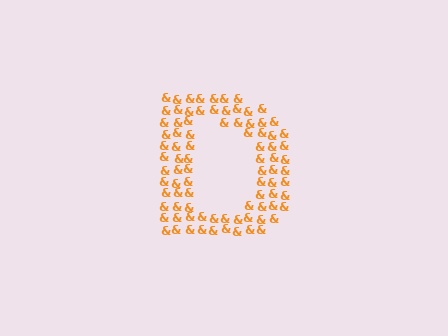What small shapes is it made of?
It is made of small ampersands.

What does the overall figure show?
The overall figure shows the letter D.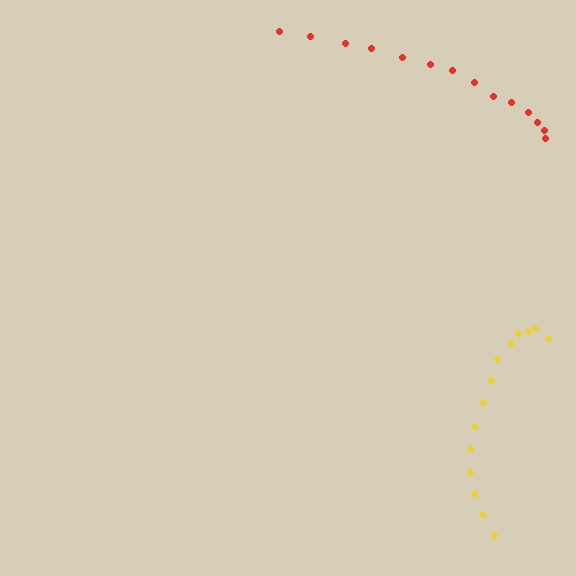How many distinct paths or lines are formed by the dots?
There are 2 distinct paths.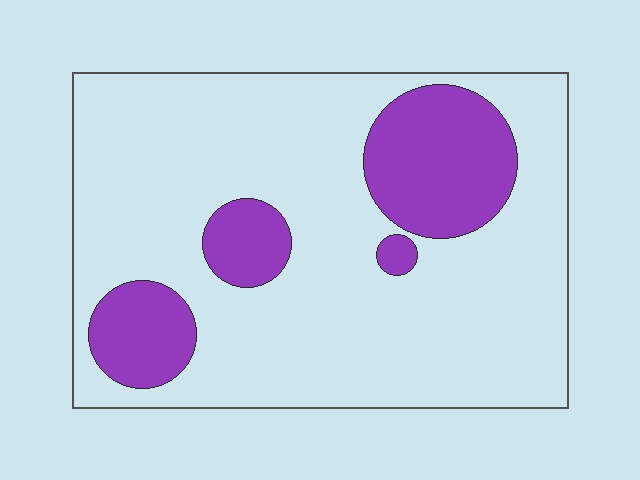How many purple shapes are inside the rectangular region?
4.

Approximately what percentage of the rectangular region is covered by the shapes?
Approximately 20%.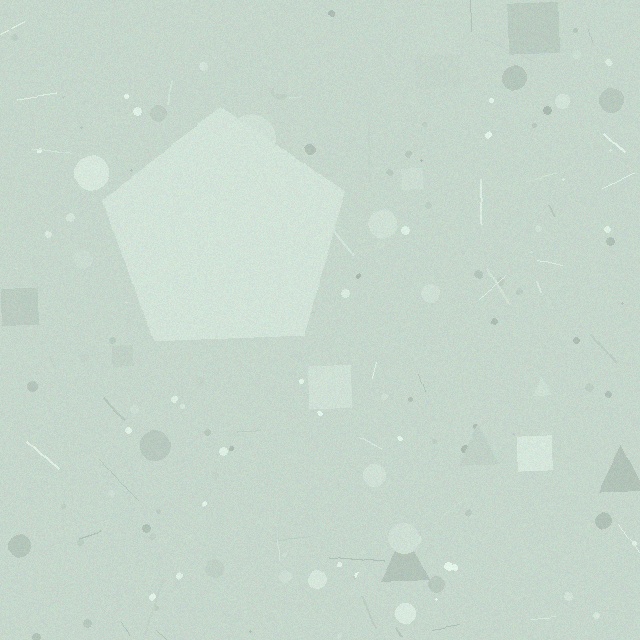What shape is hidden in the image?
A pentagon is hidden in the image.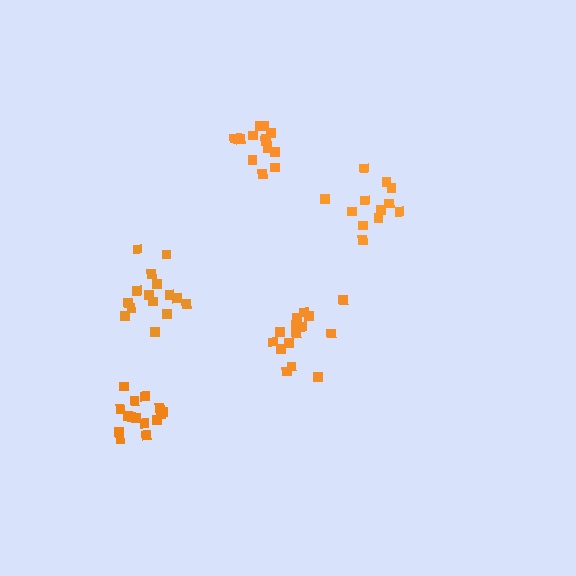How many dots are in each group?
Group 1: 15 dots, Group 2: 12 dots, Group 3: 15 dots, Group 4: 14 dots, Group 5: 15 dots (71 total).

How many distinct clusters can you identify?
There are 5 distinct clusters.